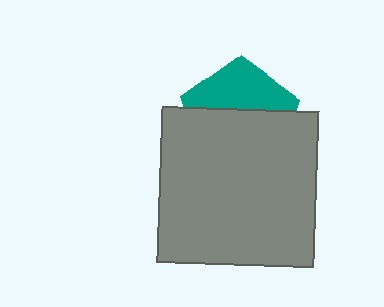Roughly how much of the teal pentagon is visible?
A small part of it is visible (roughly 41%).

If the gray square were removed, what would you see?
You would see the complete teal pentagon.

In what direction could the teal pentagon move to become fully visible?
The teal pentagon could move up. That would shift it out from behind the gray square entirely.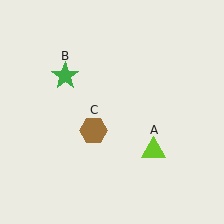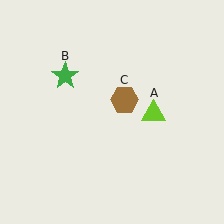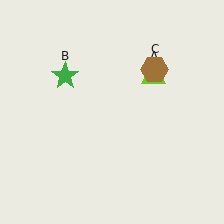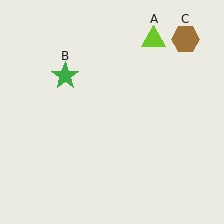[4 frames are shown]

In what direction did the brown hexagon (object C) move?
The brown hexagon (object C) moved up and to the right.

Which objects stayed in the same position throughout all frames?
Green star (object B) remained stationary.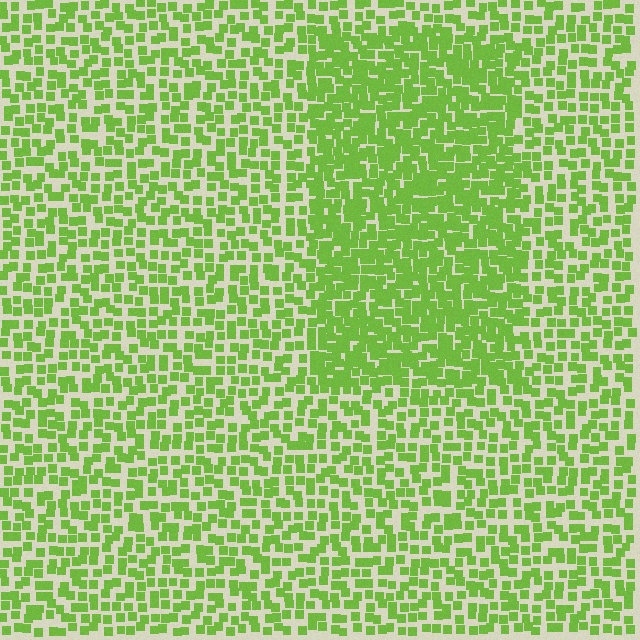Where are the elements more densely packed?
The elements are more densely packed inside the rectangle boundary.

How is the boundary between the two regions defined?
The boundary is defined by a change in element density (approximately 1.8x ratio). All elements are the same color, size, and shape.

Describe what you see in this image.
The image contains small lime elements arranged at two different densities. A rectangle-shaped region is visible where the elements are more densely packed than the surrounding area.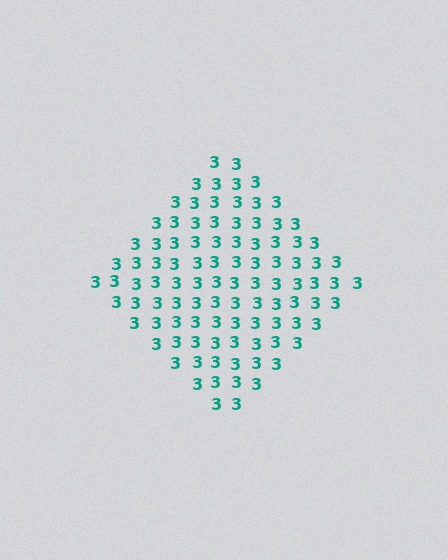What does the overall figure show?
The overall figure shows a diamond.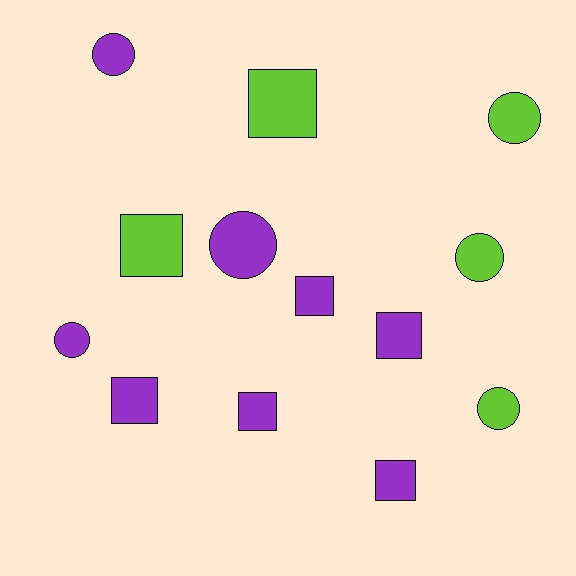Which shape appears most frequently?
Square, with 7 objects.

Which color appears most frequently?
Purple, with 8 objects.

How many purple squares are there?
There are 5 purple squares.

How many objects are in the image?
There are 13 objects.